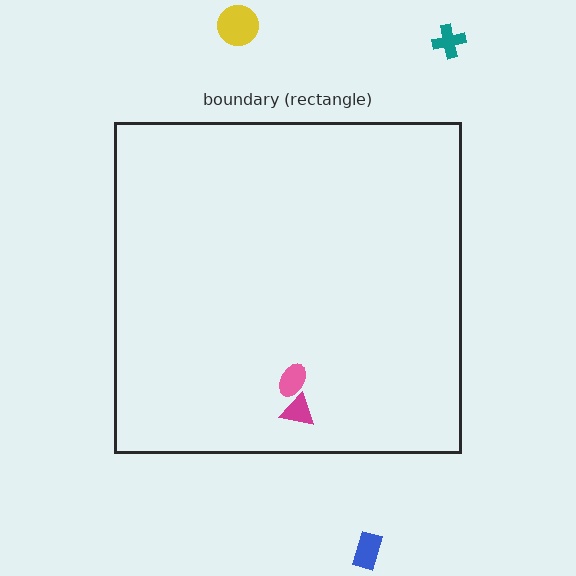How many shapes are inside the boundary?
2 inside, 3 outside.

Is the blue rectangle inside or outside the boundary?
Outside.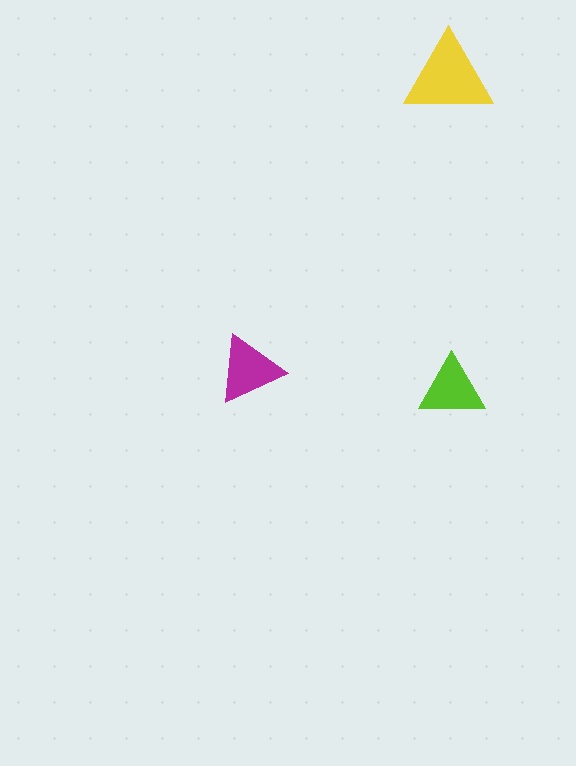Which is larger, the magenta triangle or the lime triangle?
The magenta one.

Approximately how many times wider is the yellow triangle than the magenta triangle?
About 1.5 times wider.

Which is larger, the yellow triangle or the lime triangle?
The yellow one.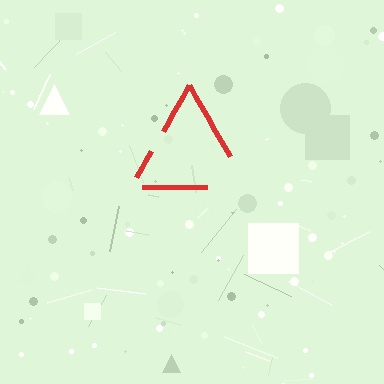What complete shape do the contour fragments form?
The contour fragments form a triangle.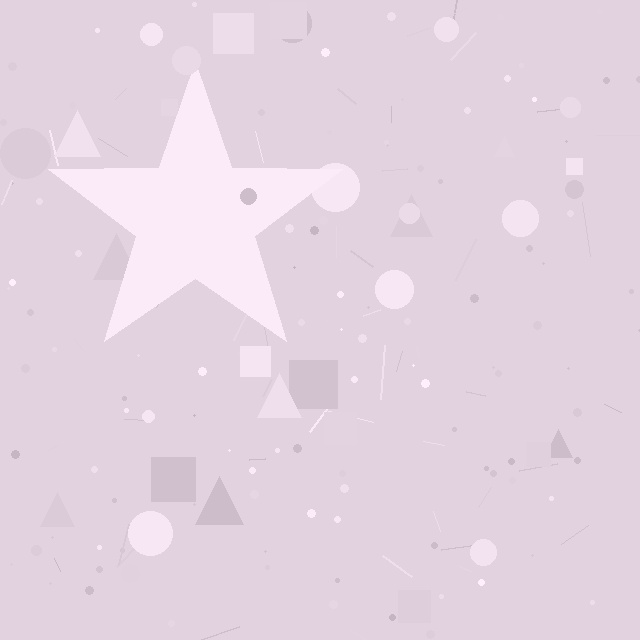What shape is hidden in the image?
A star is hidden in the image.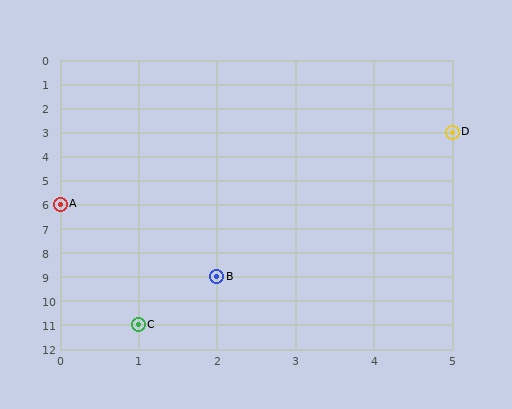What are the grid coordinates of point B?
Point B is at grid coordinates (2, 9).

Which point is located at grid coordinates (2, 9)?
Point B is at (2, 9).